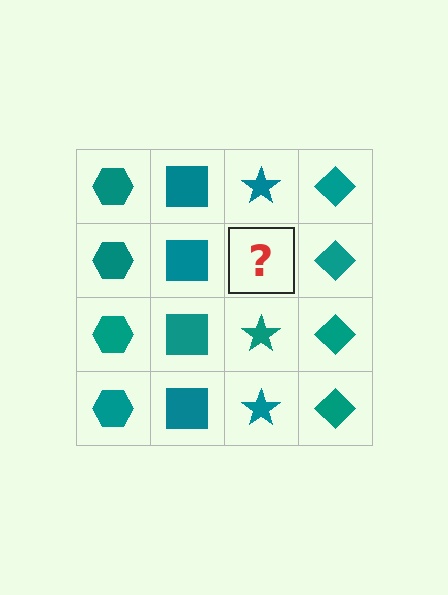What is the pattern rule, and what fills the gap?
The rule is that each column has a consistent shape. The gap should be filled with a teal star.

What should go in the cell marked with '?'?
The missing cell should contain a teal star.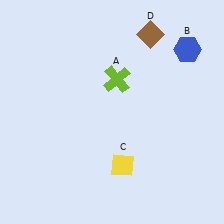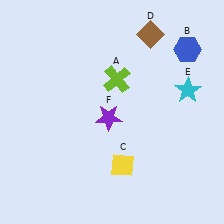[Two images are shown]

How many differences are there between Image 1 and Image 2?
There are 2 differences between the two images.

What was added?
A cyan star (E), a purple star (F) were added in Image 2.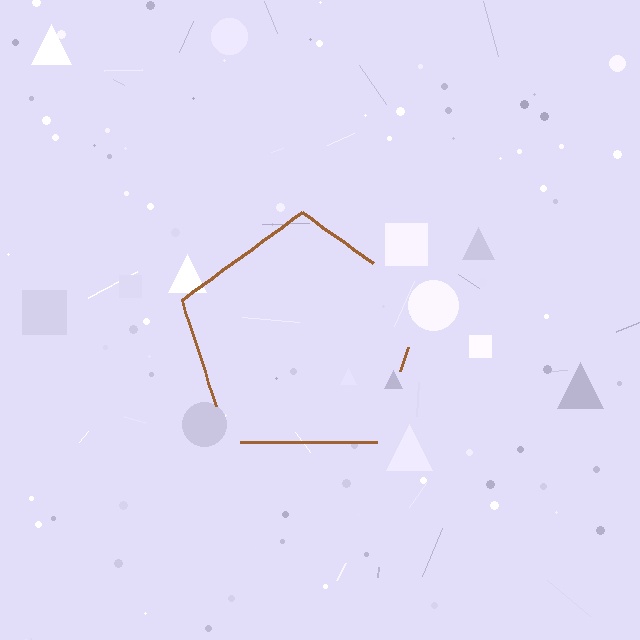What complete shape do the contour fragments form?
The contour fragments form a pentagon.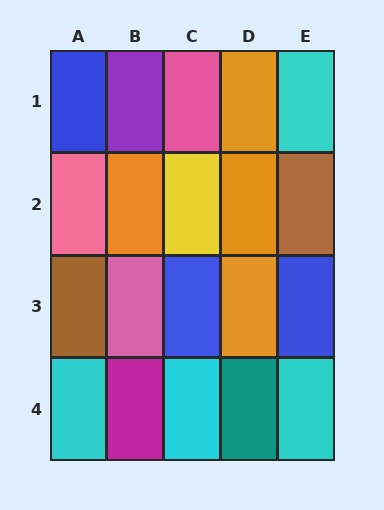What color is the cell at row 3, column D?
Orange.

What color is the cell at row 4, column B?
Magenta.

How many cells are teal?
1 cell is teal.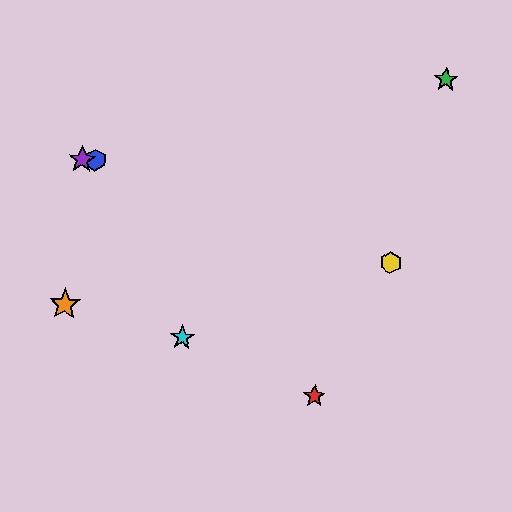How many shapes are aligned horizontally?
2 shapes (the blue hexagon, the purple star) are aligned horizontally.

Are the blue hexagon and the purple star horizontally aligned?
Yes, both are at y≈160.